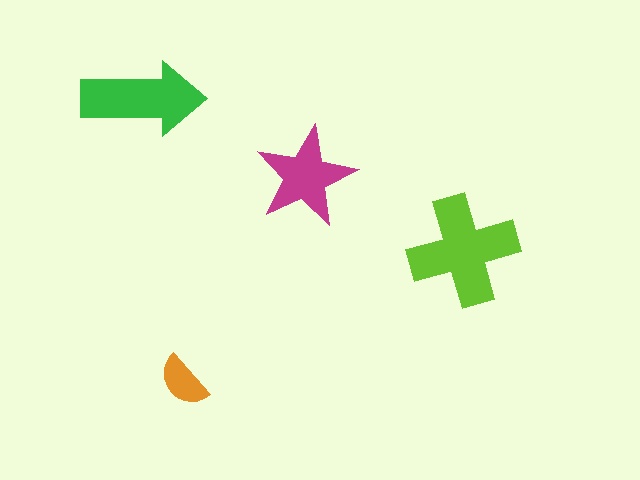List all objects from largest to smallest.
The lime cross, the green arrow, the magenta star, the orange semicircle.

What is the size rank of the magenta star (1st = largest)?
3rd.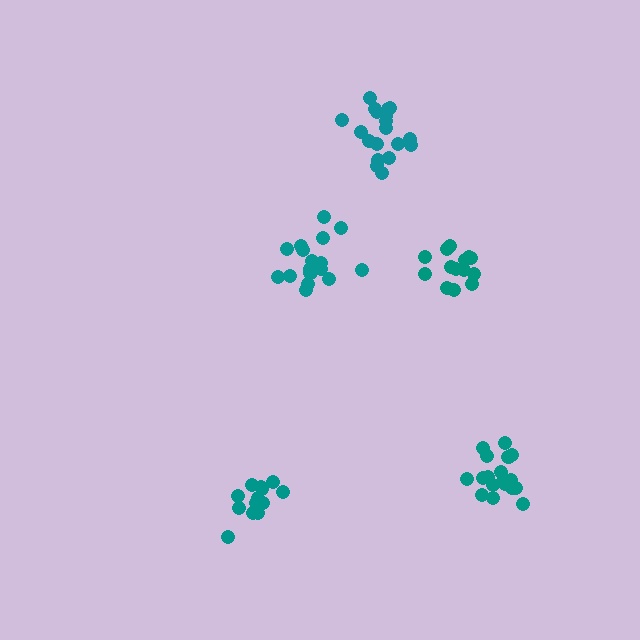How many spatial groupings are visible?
There are 5 spatial groupings.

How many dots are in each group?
Group 1: 14 dots, Group 2: 19 dots, Group 3: 18 dots, Group 4: 18 dots, Group 5: 14 dots (83 total).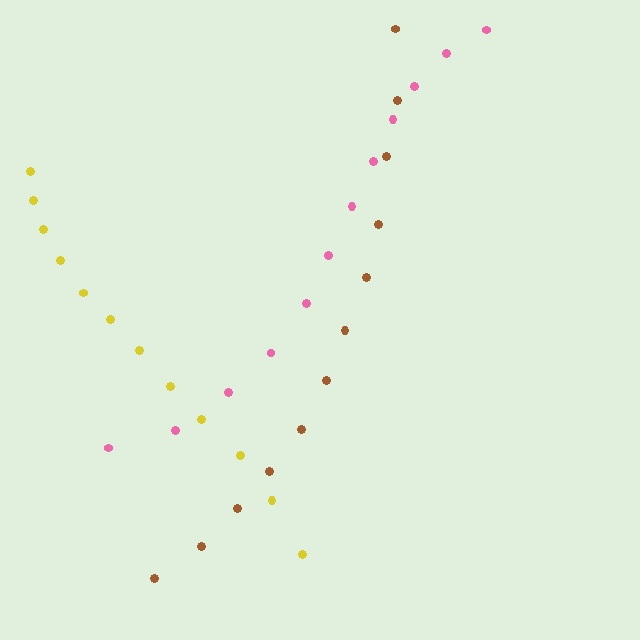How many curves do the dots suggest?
There are 3 distinct paths.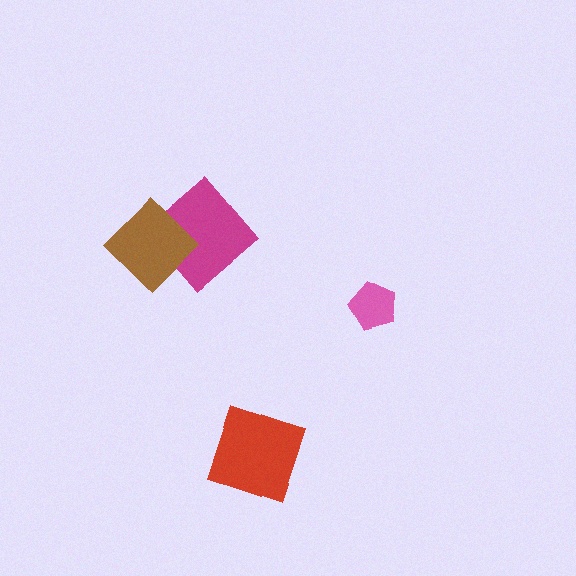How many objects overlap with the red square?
0 objects overlap with the red square.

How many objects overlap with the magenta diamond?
1 object overlaps with the magenta diamond.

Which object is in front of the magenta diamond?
The brown diamond is in front of the magenta diamond.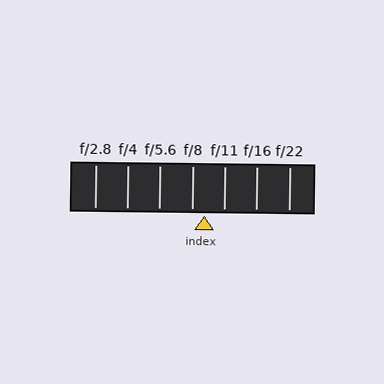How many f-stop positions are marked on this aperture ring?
There are 7 f-stop positions marked.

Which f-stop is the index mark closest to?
The index mark is closest to f/8.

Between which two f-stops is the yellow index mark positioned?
The index mark is between f/8 and f/11.